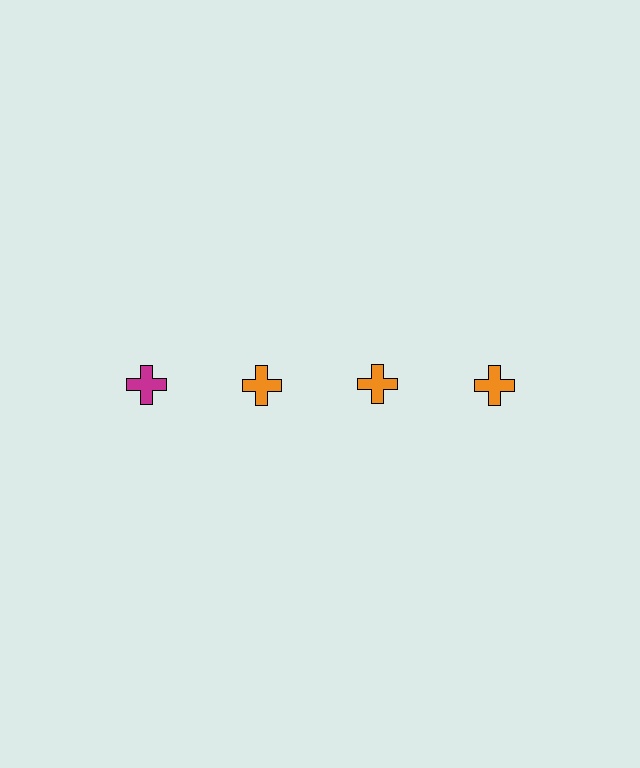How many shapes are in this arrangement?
There are 4 shapes arranged in a grid pattern.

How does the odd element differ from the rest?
It has a different color: magenta instead of orange.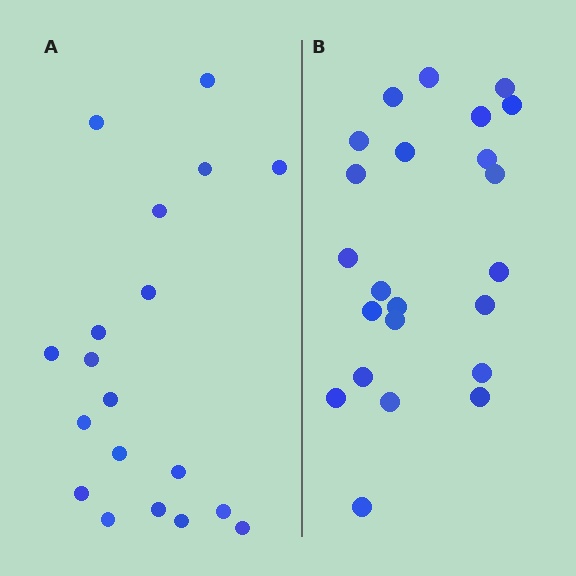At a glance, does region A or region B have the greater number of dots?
Region B (the right region) has more dots.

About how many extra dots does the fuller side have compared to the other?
Region B has about 4 more dots than region A.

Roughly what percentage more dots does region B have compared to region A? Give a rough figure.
About 20% more.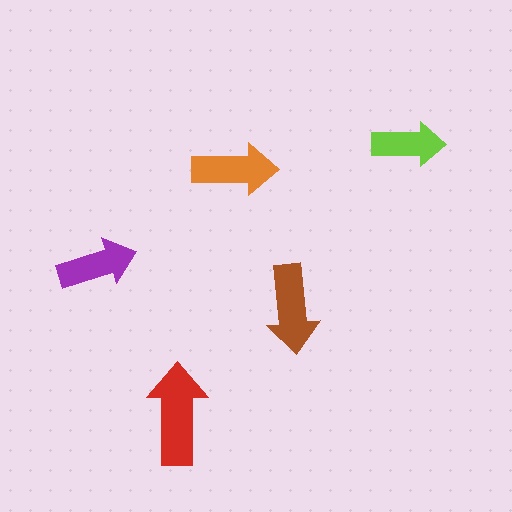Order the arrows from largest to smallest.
the red one, the brown one, the orange one, the purple one, the lime one.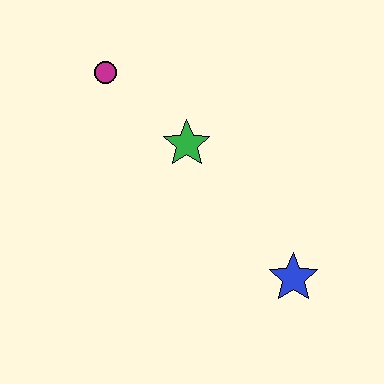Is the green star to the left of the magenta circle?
No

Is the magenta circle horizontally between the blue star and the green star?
No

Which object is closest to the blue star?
The green star is closest to the blue star.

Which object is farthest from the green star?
The blue star is farthest from the green star.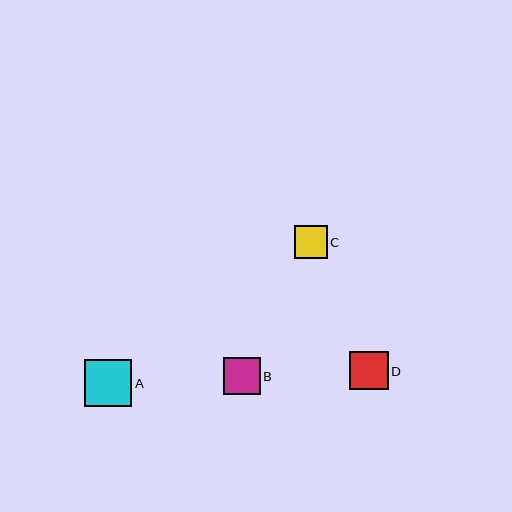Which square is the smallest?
Square C is the smallest with a size of approximately 33 pixels.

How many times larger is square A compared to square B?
Square A is approximately 1.3 times the size of square B.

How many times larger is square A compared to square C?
Square A is approximately 1.4 times the size of square C.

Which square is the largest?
Square A is the largest with a size of approximately 47 pixels.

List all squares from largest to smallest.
From largest to smallest: A, D, B, C.